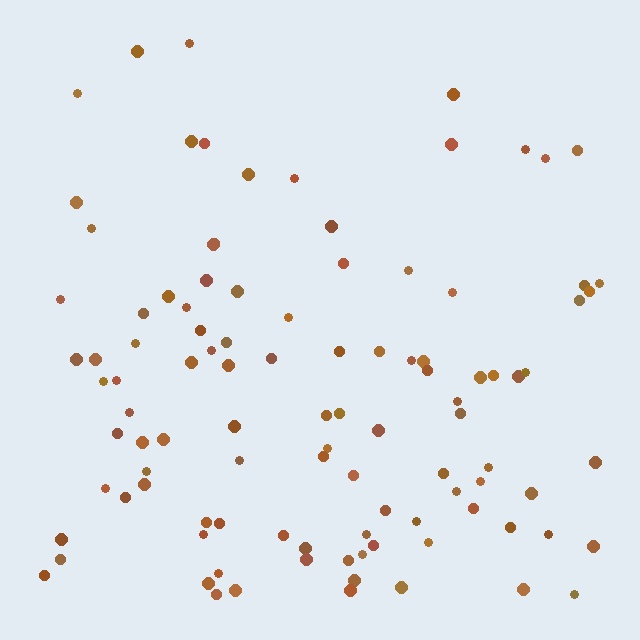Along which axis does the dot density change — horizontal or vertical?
Vertical.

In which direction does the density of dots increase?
From top to bottom, with the bottom side densest.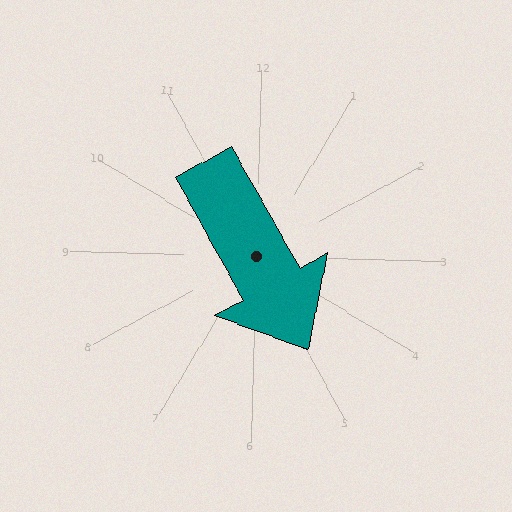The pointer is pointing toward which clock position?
Roughly 5 o'clock.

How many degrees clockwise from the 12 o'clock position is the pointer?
Approximately 149 degrees.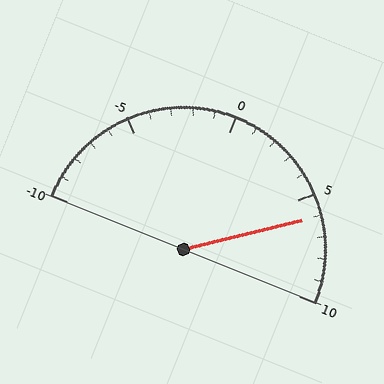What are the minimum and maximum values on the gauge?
The gauge ranges from -10 to 10.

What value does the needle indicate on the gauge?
The needle indicates approximately 6.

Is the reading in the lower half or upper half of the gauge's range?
The reading is in the upper half of the range (-10 to 10).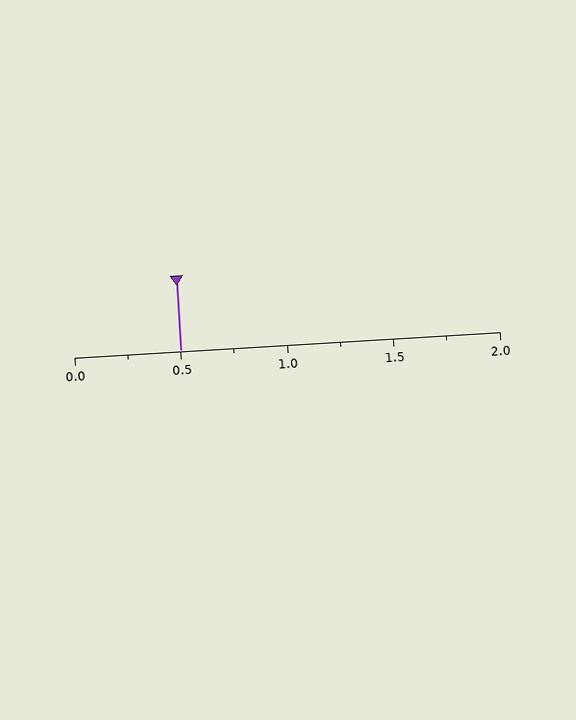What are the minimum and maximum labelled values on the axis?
The axis runs from 0.0 to 2.0.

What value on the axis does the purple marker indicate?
The marker indicates approximately 0.5.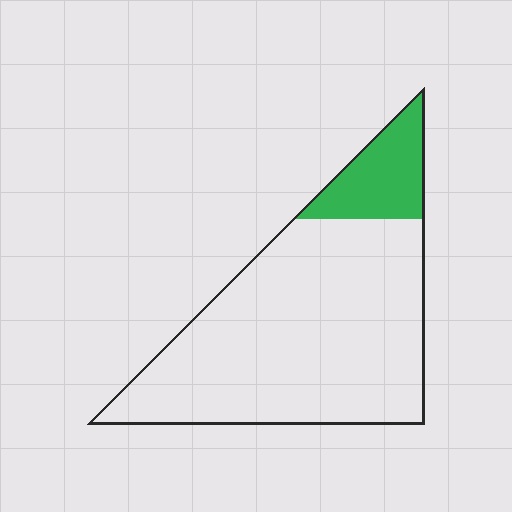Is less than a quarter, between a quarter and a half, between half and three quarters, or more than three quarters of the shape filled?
Less than a quarter.